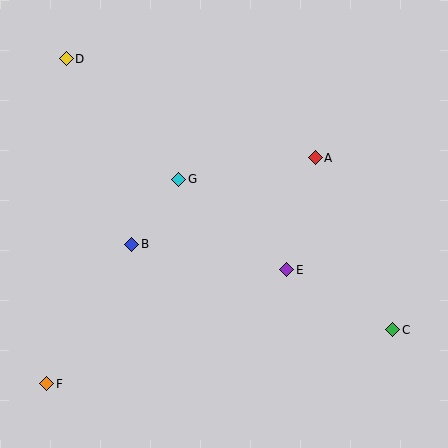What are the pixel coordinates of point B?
Point B is at (132, 244).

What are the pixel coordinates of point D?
Point D is at (66, 59).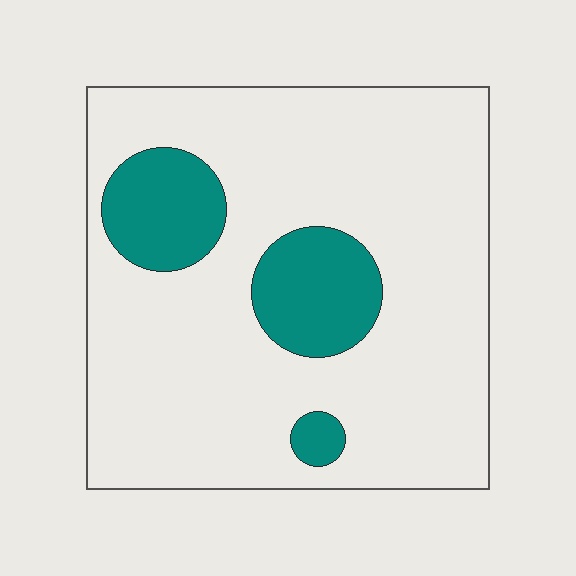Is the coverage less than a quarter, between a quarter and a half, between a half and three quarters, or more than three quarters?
Less than a quarter.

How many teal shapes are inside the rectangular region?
3.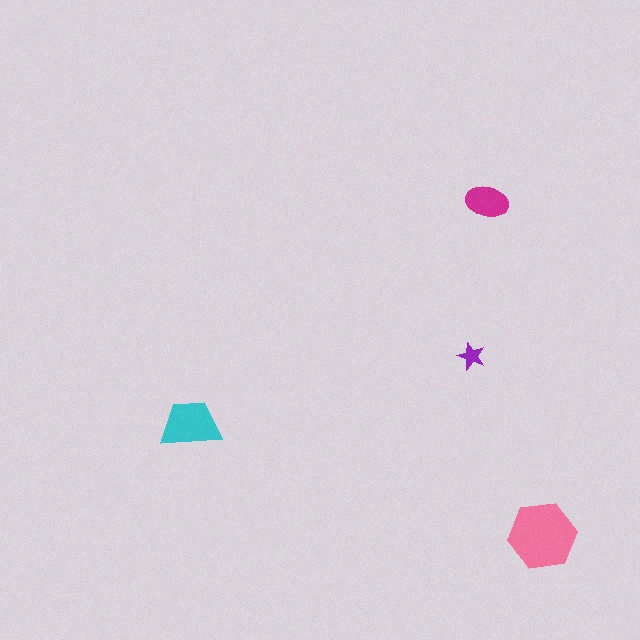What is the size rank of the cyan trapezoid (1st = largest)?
2nd.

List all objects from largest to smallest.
The pink hexagon, the cyan trapezoid, the magenta ellipse, the purple star.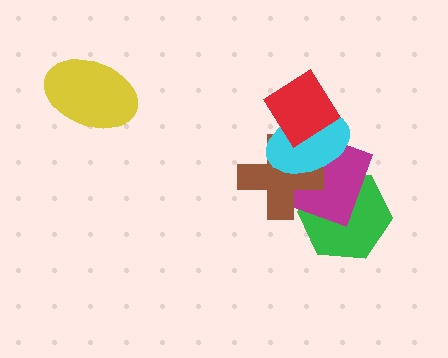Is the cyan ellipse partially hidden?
Yes, it is partially covered by another shape.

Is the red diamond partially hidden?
No, no other shape covers it.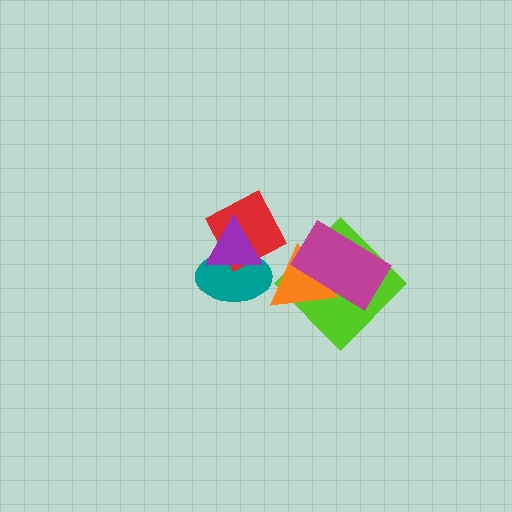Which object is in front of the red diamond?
The purple triangle is in front of the red diamond.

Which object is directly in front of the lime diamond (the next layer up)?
The orange triangle is directly in front of the lime diamond.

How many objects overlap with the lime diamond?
2 objects overlap with the lime diamond.